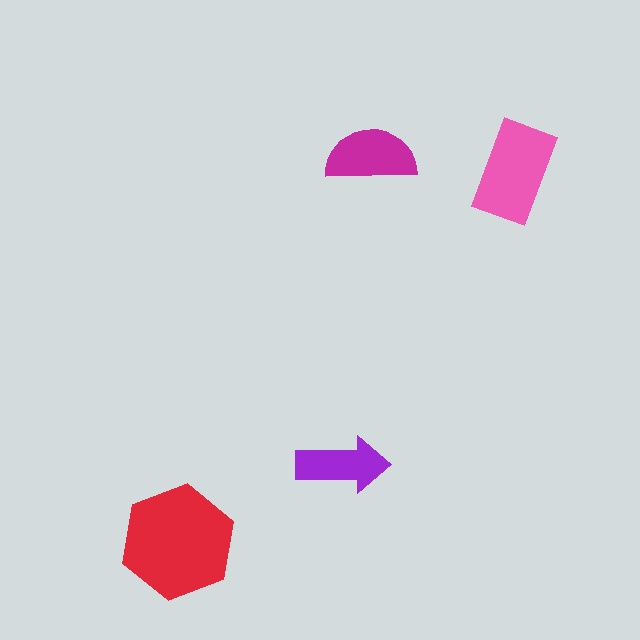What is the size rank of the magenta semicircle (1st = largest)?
3rd.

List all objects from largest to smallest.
The red hexagon, the pink rectangle, the magenta semicircle, the purple arrow.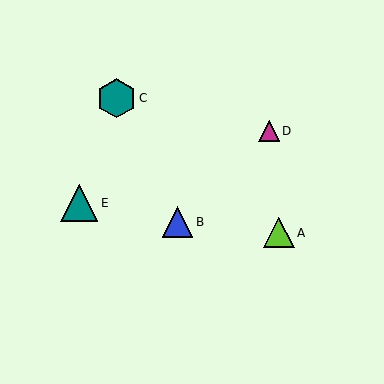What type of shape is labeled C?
Shape C is a teal hexagon.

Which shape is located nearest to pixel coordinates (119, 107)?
The teal hexagon (labeled C) at (117, 98) is nearest to that location.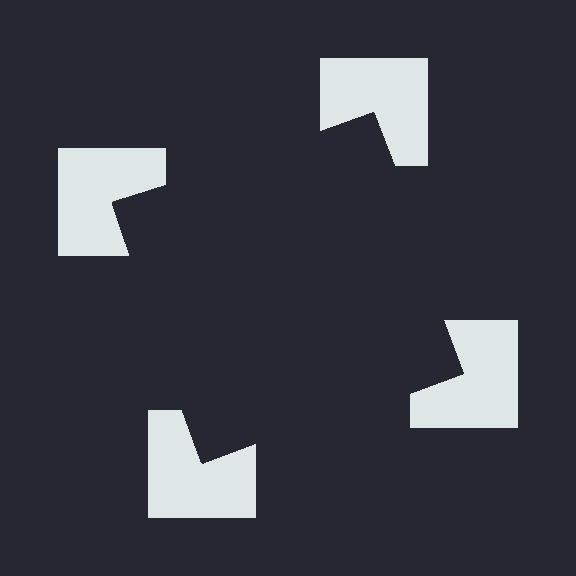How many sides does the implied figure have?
4 sides.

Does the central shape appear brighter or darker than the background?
It typically appears slightly darker than the background, even though no actual brightness change is drawn.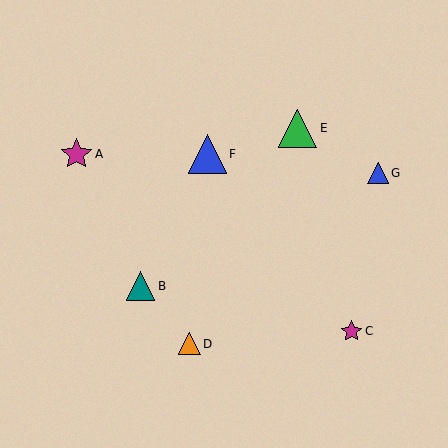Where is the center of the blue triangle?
The center of the blue triangle is at (378, 173).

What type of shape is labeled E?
Shape E is a green triangle.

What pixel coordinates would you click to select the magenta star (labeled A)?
Click at (76, 154) to select the magenta star A.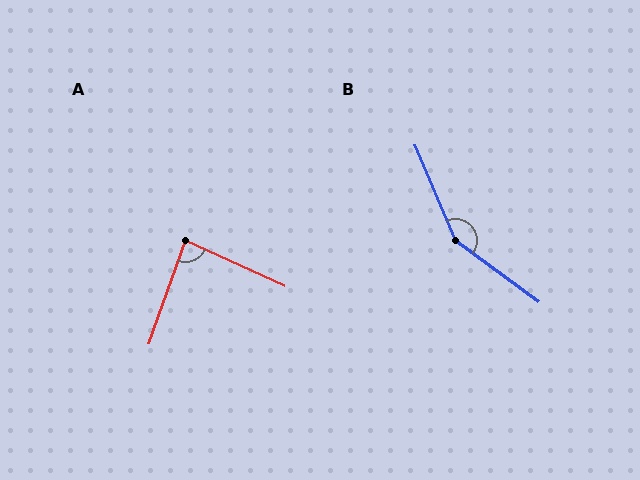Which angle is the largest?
B, at approximately 149 degrees.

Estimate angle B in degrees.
Approximately 149 degrees.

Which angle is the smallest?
A, at approximately 85 degrees.